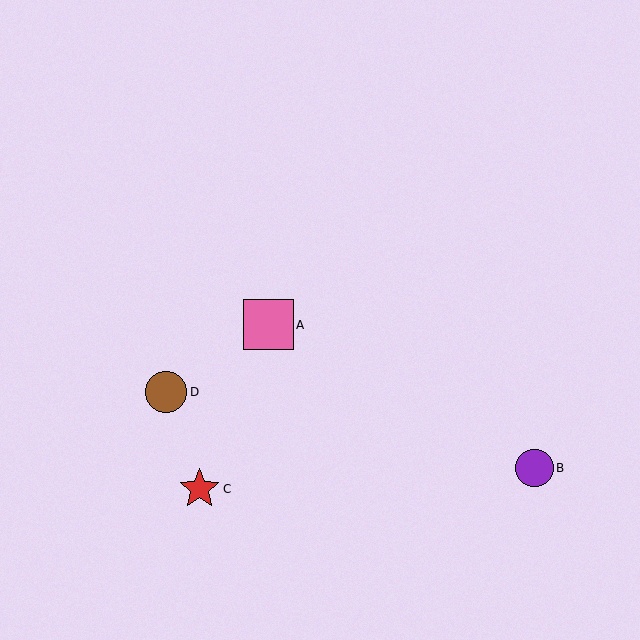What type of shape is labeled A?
Shape A is a pink square.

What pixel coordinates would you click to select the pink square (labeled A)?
Click at (268, 325) to select the pink square A.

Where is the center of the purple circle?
The center of the purple circle is at (534, 468).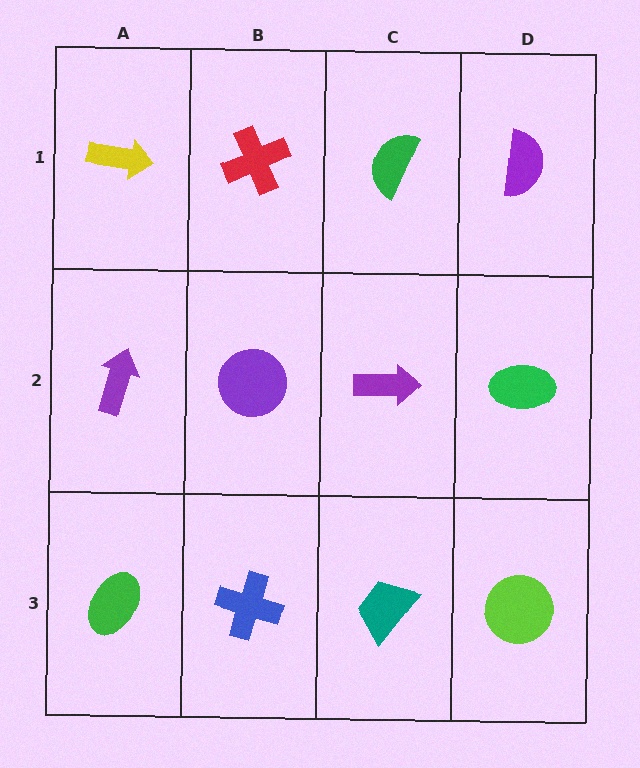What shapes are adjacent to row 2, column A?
A yellow arrow (row 1, column A), a green ellipse (row 3, column A), a purple circle (row 2, column B).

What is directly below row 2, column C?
A teal trapezoid.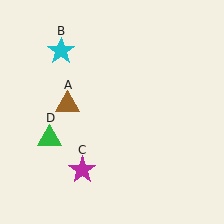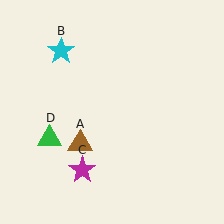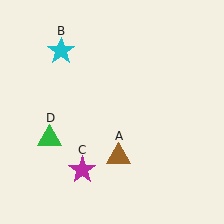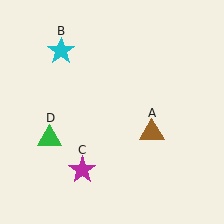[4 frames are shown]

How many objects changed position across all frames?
1 object changed position: brown triangle (object A).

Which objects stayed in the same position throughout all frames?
Cyan star (object B) and magenta star (object C) and green triangle (object D) remained stationary.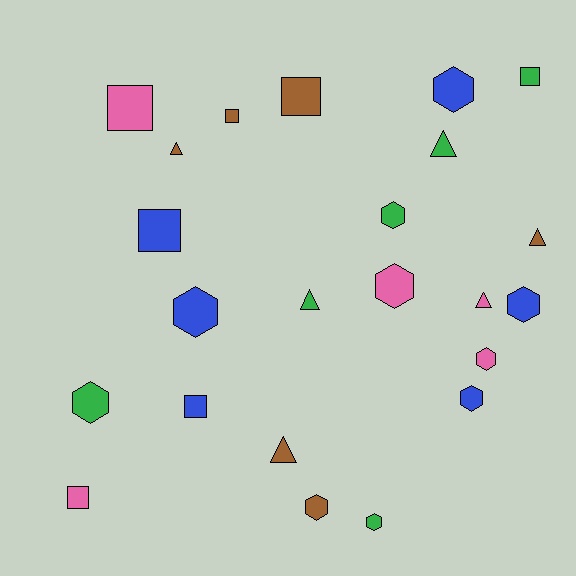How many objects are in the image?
There are 23 objects.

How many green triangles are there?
There are 2 green triangles.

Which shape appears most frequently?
Hexagon, with 10 objects.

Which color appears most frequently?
Blue, with 6 objects.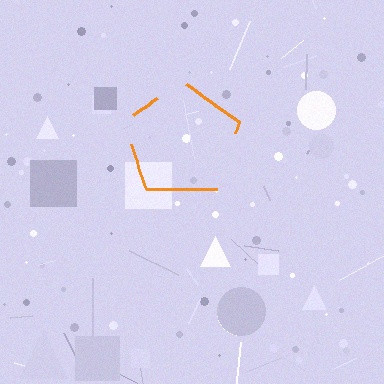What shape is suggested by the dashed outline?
The dashed outline suggests a pentagon.